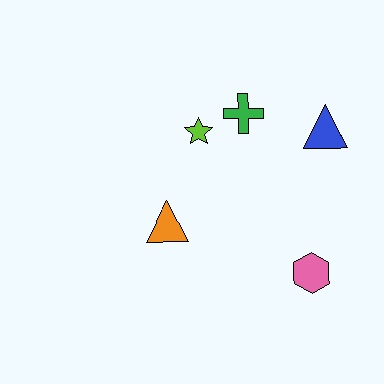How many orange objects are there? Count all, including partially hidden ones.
There is 1 orange object.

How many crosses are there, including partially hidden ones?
There is 1 cross.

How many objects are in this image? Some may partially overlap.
There are 5 objects.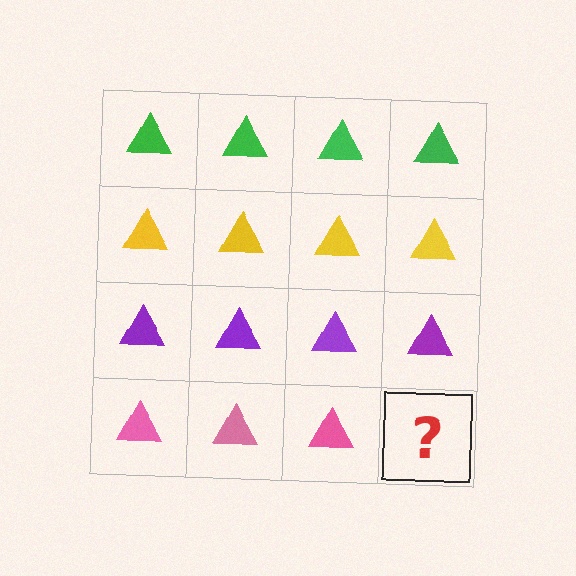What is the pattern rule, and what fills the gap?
The rule is that each row has a consistent color. The gap should be filled with a pink triangle.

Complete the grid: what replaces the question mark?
The question mark should be replaced with a pink triangle.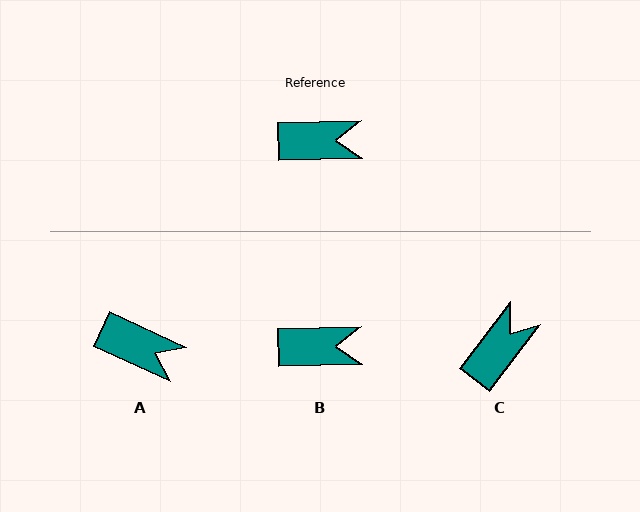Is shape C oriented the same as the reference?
No, it is off by about 52 degrees.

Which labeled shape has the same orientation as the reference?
B.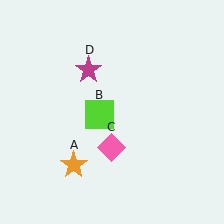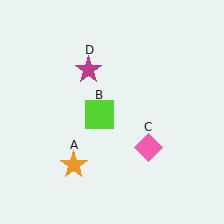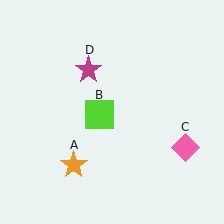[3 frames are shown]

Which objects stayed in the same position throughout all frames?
Orange star (object A) and lime square (object B) and magenta star (object D) remained stationary.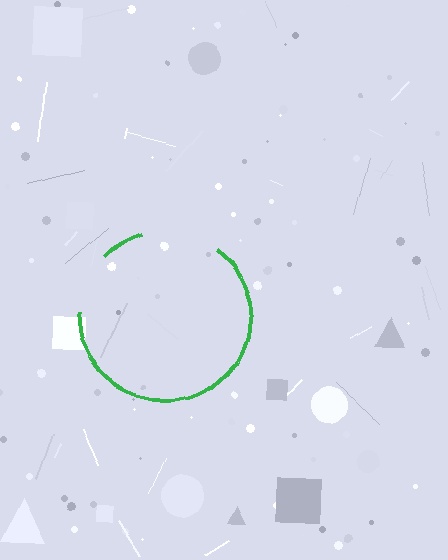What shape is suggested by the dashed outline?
The dashed outline suggests a circle.